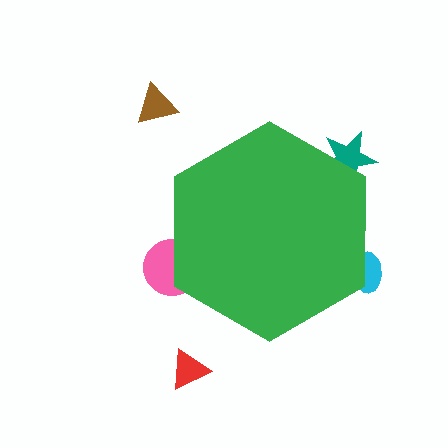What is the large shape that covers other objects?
A green hexagon.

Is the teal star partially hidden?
Yes, the teal star is partially hidden behind the green hexagon.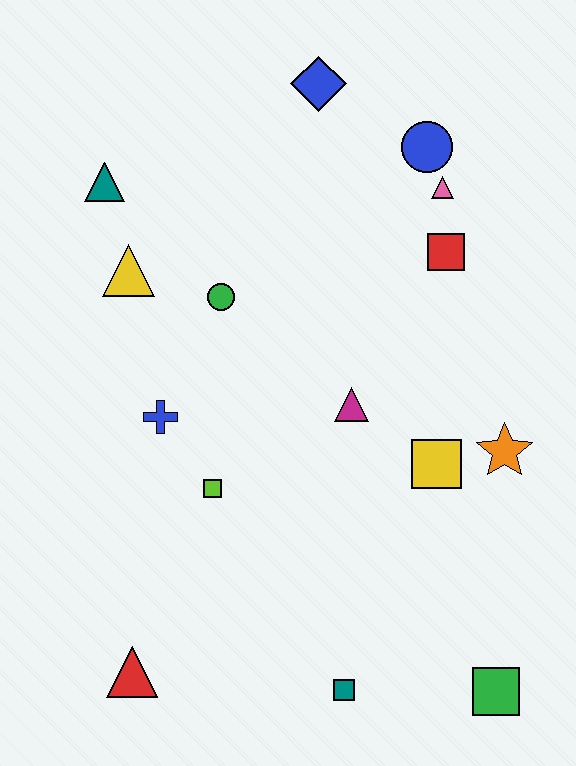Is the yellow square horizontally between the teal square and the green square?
Yes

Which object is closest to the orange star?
The yellow square is closest to the orange star.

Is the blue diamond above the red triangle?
Yes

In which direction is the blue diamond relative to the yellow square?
The blue diamond is above the yellow square.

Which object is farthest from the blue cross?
The green square is farthest from the blue cross.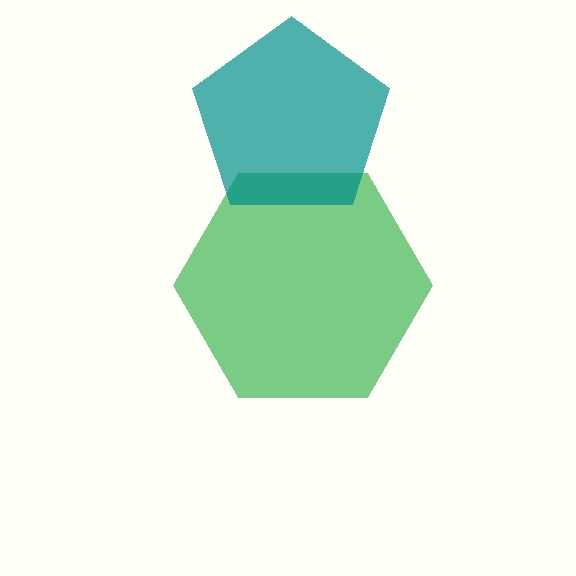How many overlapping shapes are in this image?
There are 2 overlapping shapes in the image.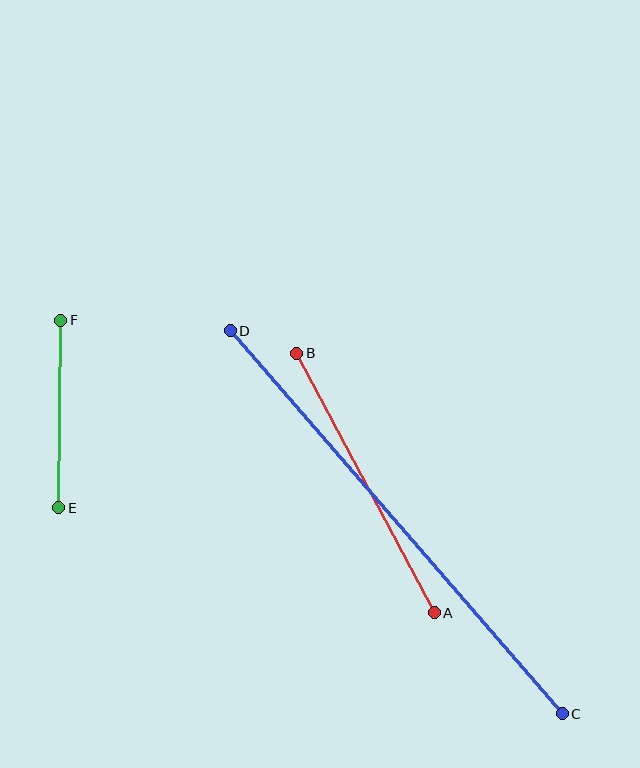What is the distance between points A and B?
The distance is approximately 293 pixels.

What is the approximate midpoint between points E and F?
The midpoint is at approximately (60, 414) pixels.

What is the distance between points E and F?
The distance is approximately 187 pixels.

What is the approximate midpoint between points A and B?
The midpoint is at approximately (365, 483) pixels.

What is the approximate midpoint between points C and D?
The midpoint is at approximately (396, 522) pixels.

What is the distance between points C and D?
The distance is approximately 506 pixels.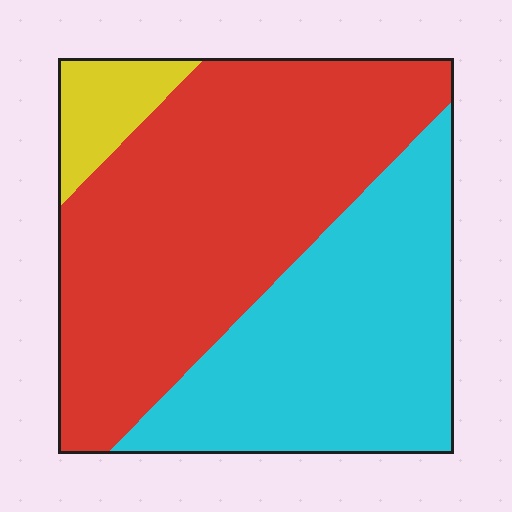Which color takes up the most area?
Red, at roughly 55%.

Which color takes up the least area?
Yellow, at roughly 5%.